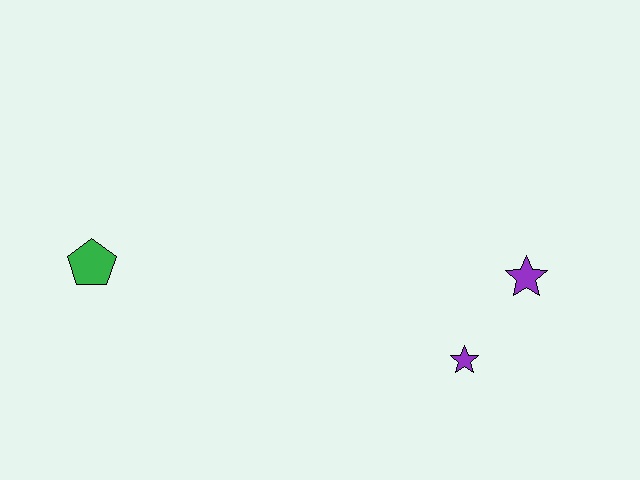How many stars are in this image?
There are 2 stars.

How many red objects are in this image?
There are no red objects.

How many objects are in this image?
There are 3 objects.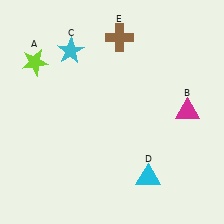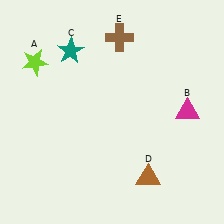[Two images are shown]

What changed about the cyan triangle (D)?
In Image 1, D is cyan. In Image 2, it changed to brown.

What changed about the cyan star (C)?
In Image 1, C is cyan. In Image 2, it changed to teal.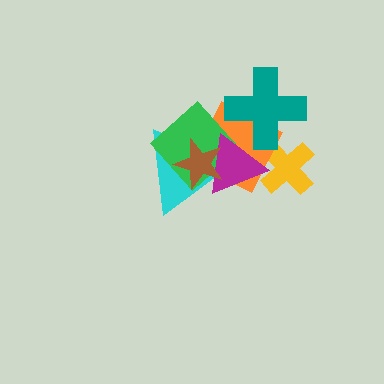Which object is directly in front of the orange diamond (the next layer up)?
The cyan triangle is directly in front of the orange diamond.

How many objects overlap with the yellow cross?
2 objects overlap with the yellow cross.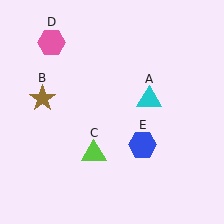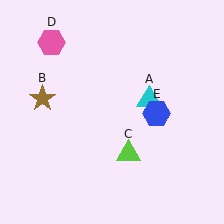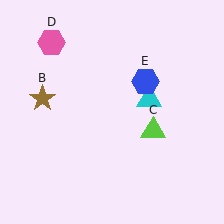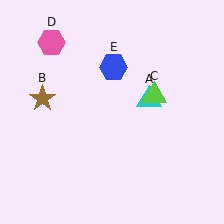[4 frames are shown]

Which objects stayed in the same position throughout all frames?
Cyan triangle (object A) and brown star (object B) and pink hexagon (object D) remained stationary.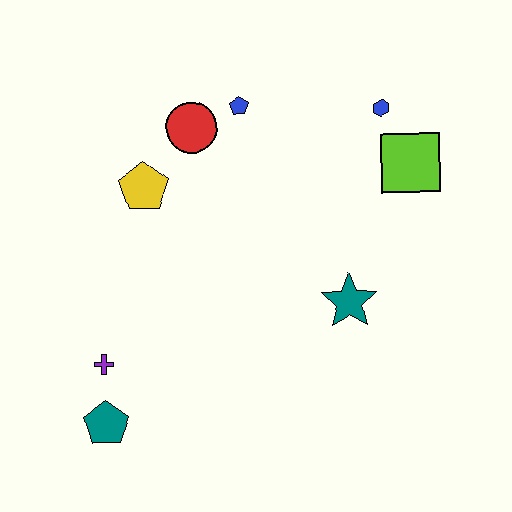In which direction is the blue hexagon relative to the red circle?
The blue hexagon is to the right of the red circle.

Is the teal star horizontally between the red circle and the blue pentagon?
No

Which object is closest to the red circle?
The blue pentagon is closest to the red circle.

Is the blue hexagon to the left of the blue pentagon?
No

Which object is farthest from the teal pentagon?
The blue hexagon is farthest from the teal pentagon.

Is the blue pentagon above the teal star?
Yes